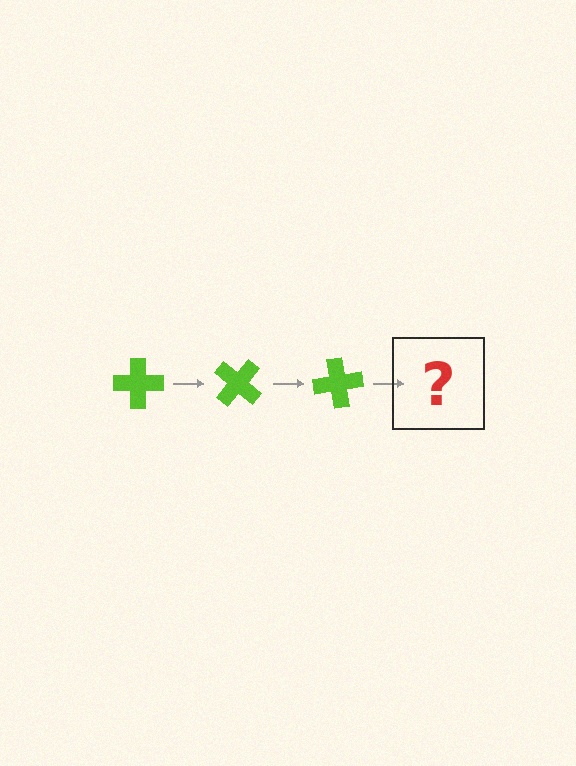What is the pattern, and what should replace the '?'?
The pattern is that the cross rotates 40 degrees each step. The '?' should be a lime cross rotated 120 degrees.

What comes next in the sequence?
The next element should be a lime cross rotated 120 degrees.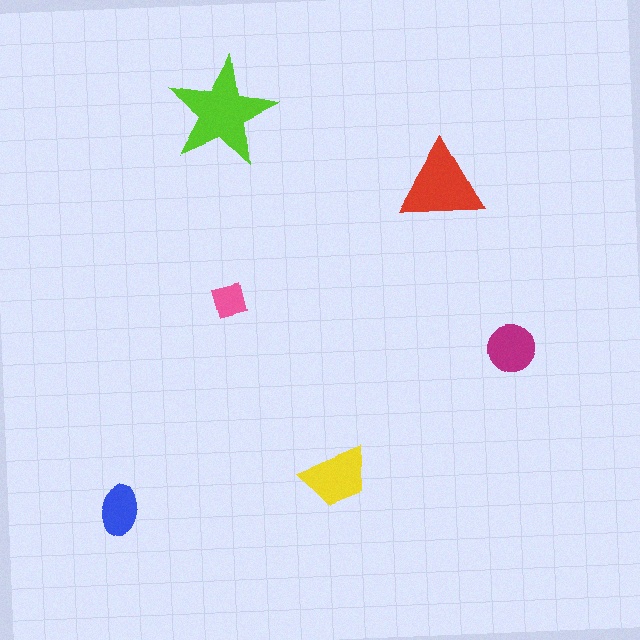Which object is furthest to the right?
The magenta circle is rightmost.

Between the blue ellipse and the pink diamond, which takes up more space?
The blue ellipse.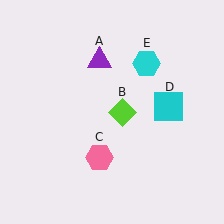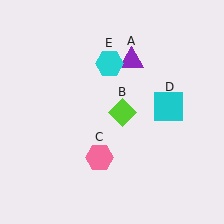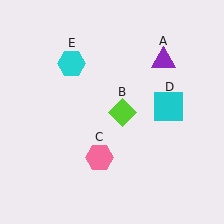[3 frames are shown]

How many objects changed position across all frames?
2 objects changed position: purple triangle (object A), cyan hexagon (object E).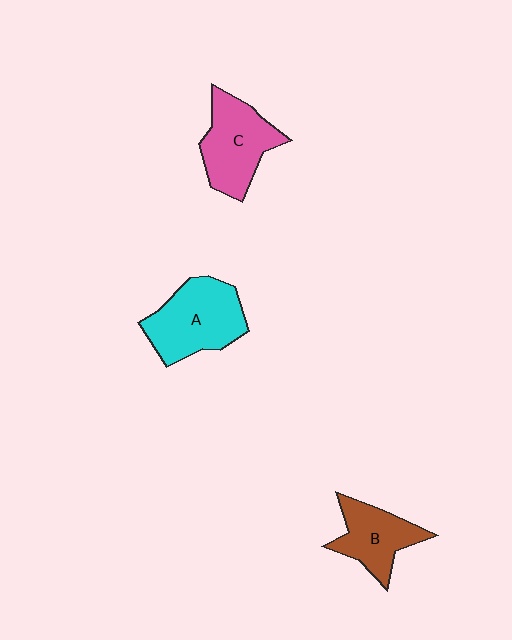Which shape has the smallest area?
Shape B (brown).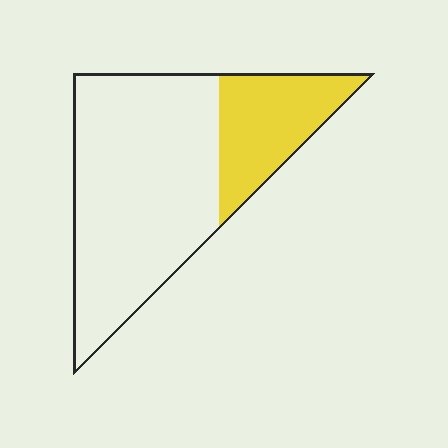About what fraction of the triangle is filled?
About one quarter (1/4).